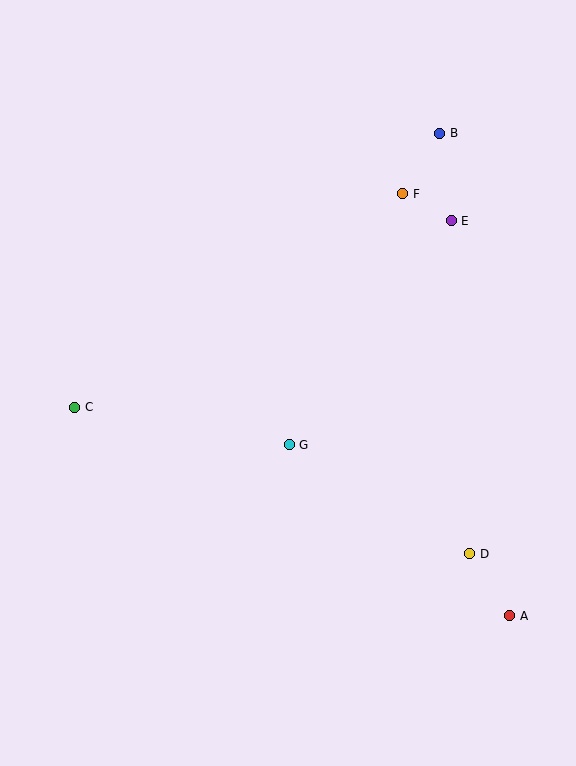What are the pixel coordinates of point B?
Point B is at (440, 133).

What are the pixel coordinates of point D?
Point D is at (470, 554).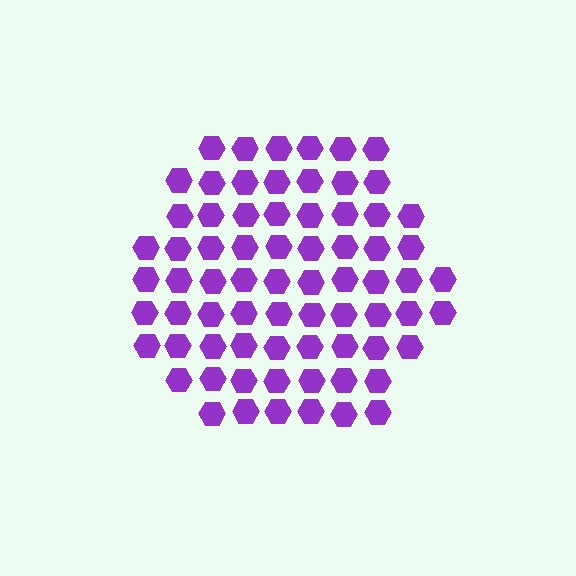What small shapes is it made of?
It is made of small hexagons.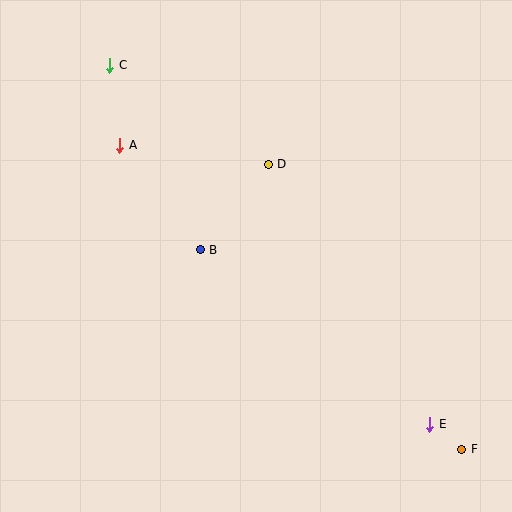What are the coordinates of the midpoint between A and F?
The midpoint between A and F is at (291, 297).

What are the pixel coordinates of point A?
Point A is at (120, 145).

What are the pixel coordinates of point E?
Point E is at (430, 424).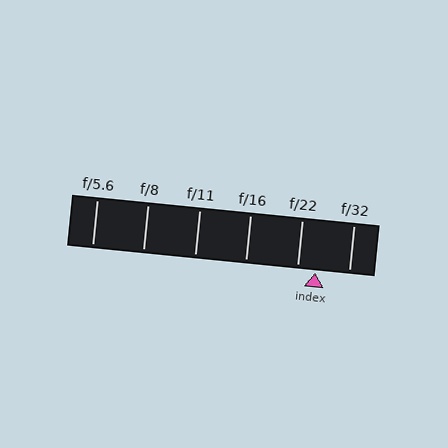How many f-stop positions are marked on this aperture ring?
There are 6 f-stop positions marked.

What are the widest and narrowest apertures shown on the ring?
The widest aperture shown is f/5.6 and the narrowest is f/32.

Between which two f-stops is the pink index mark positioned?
The index mark is between f/22 and f/32.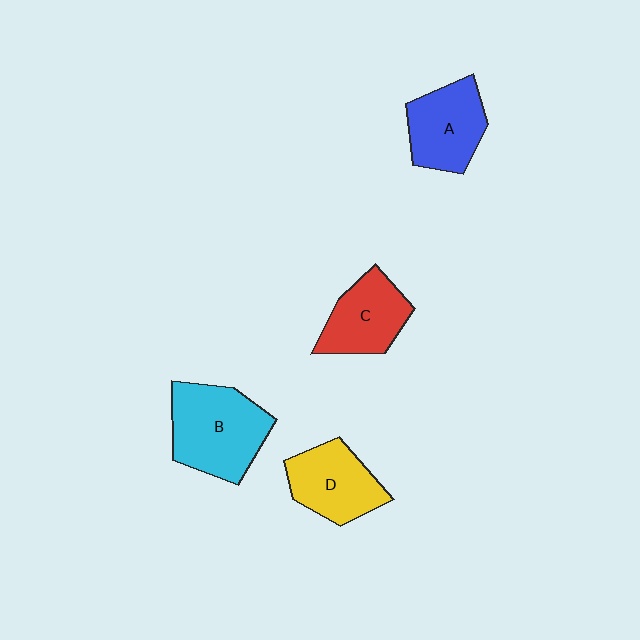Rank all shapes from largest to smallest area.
From largest to smallest: B (cyan), A (blue), D (yellow), C (red).